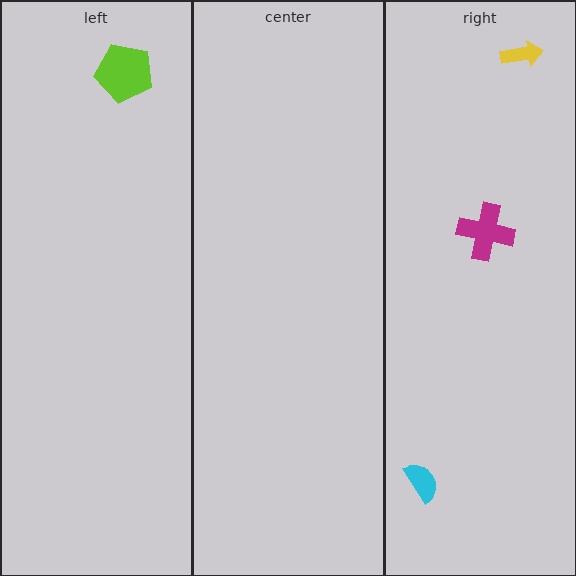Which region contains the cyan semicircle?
The right region.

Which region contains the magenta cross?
The right region.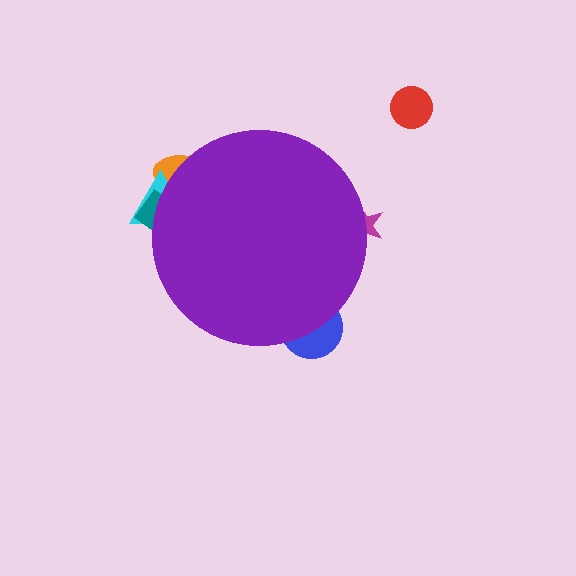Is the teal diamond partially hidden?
Yes, the teal diamond is partially hidden behind the purple circle.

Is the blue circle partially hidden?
Yes, the blue circle is partially hidden behind the purple circle.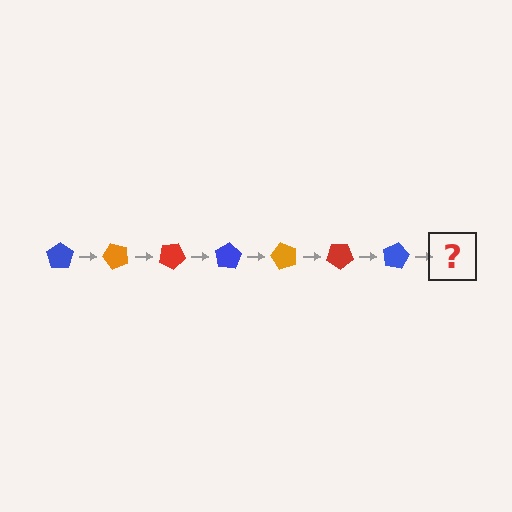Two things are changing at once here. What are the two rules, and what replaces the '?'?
The two rules are that it rotates 50 degrees each step and the color cycles through blue, orange, and red. The '?' should be an orange pentagon, rotated 350 degrees from the start.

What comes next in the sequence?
The next element should be an orange pentagon, rotated 350 degrees from the start.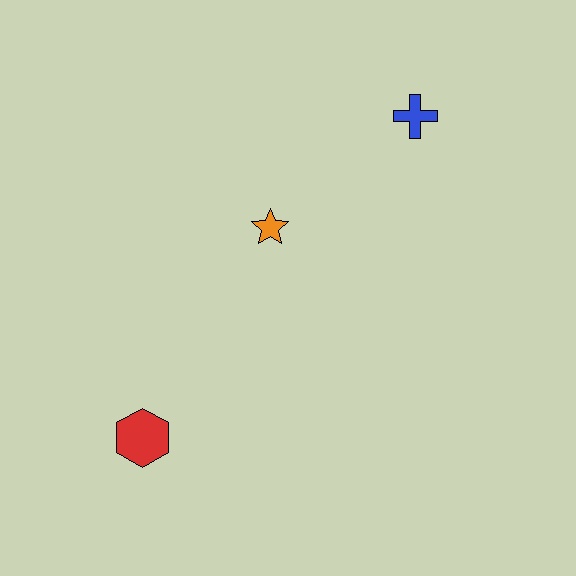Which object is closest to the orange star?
The blue cross is closest to the orange star.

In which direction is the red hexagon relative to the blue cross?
The red hexagon is below the blue cross.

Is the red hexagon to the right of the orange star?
No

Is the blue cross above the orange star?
Yes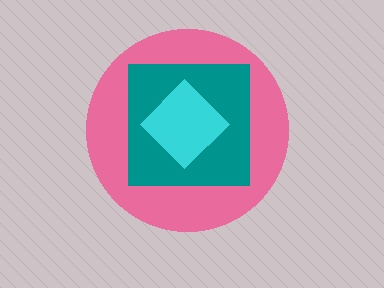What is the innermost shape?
The cyan diamond.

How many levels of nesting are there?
3.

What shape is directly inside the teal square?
The cyan diamond.